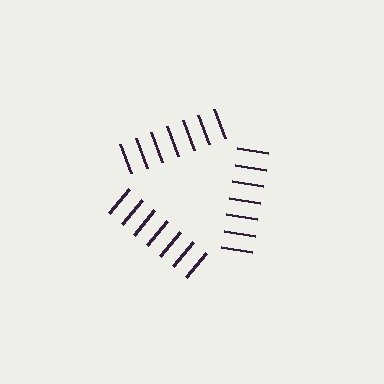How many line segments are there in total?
21 — 7 along each of the 3 edges.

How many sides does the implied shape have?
3 sides — the line-ends trace a triangle.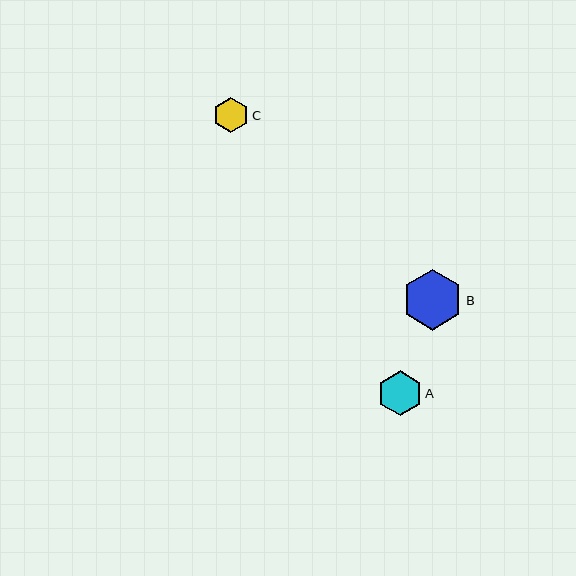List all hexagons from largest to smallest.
From largest to smallest: B, A, C.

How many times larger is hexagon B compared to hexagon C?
Hexagon B is approximately 1.7 times the size of hexagon C.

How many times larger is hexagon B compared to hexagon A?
Hexagon B is approximately 1.4 times the size of hexagon A.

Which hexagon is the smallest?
Hexagon C is the smallest with a size of approximately 35 pixels.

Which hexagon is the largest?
Hexagon B is the largest with a size of approximately 61 pixels.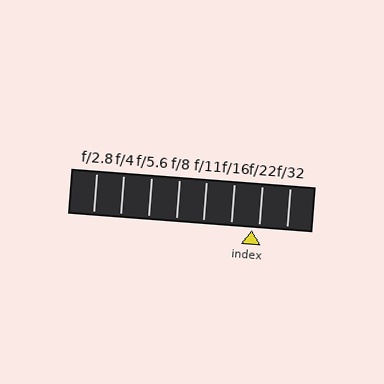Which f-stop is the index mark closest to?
The index mark is closest to f/22.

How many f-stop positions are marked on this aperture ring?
There are 8 f-stop positions marked.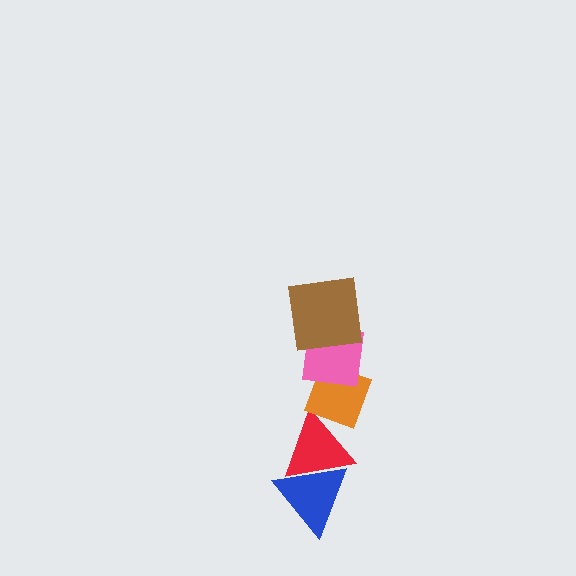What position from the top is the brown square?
The brown square is 1st from the top.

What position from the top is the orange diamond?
The orange diamond is 3rd from the top.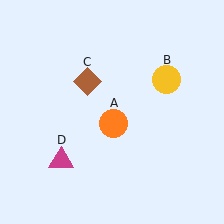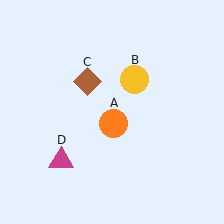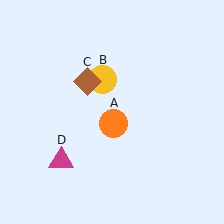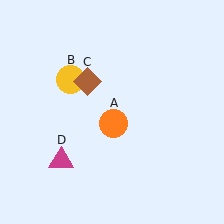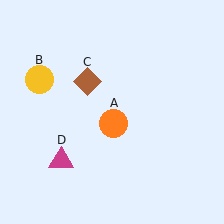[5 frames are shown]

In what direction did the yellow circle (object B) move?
The yellow circle (object B) moved left.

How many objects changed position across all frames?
1 object changed position: yellow circle (object B).